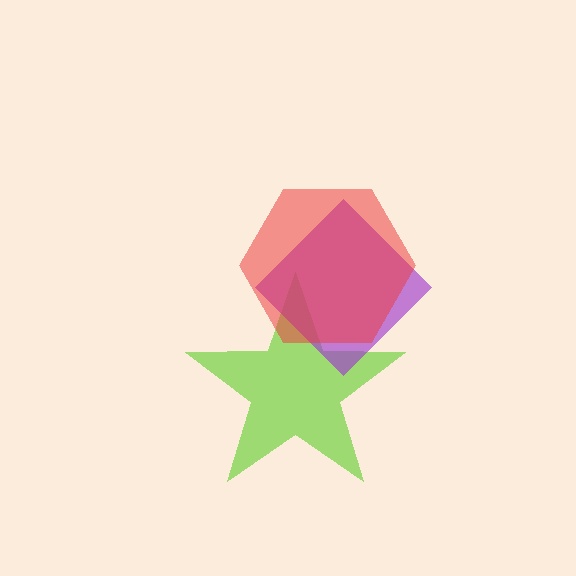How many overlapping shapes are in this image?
There are 3 overlapping shapes in the image.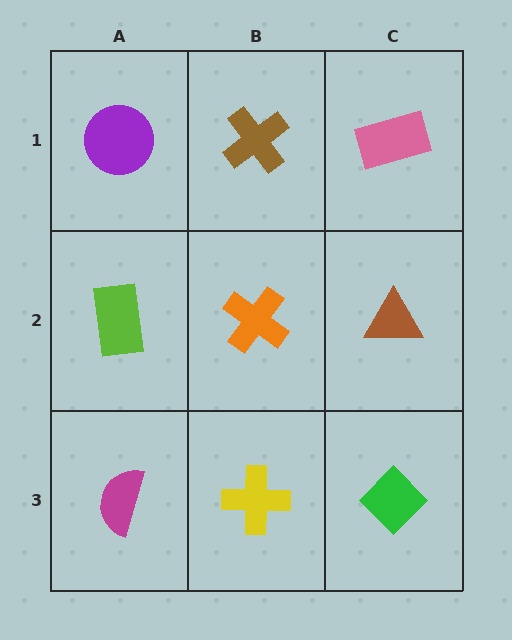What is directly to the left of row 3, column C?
A yellow cross.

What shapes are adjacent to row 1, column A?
A lime rectangle (row 2, column A), a brown cross (row 1, column B).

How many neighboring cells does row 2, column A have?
3.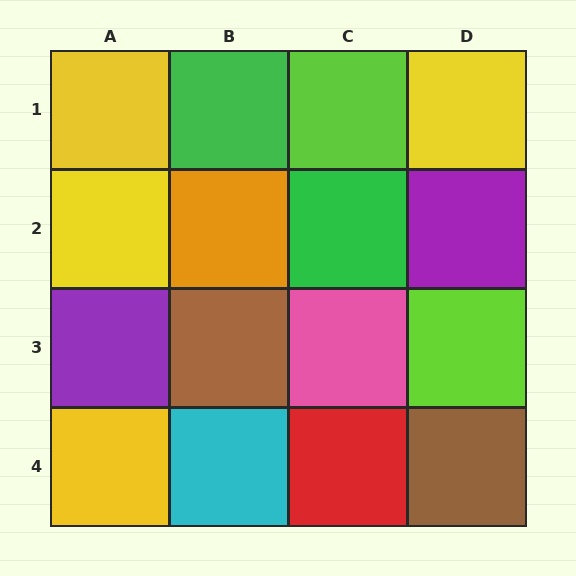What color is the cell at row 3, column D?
Lime.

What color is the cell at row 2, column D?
Purple.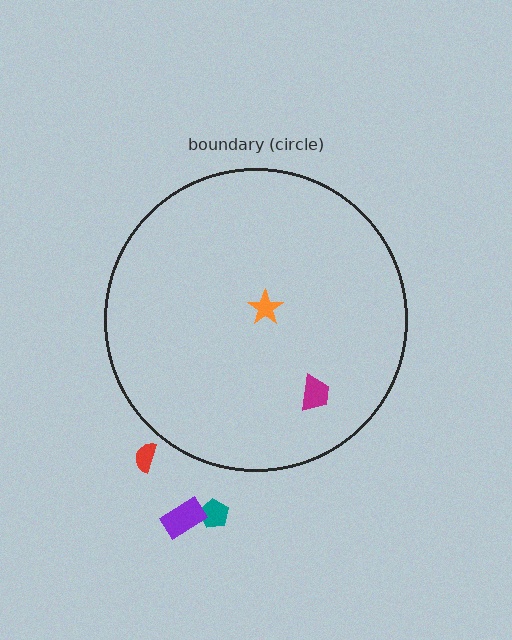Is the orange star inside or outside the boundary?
Inside.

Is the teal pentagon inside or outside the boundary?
Outside.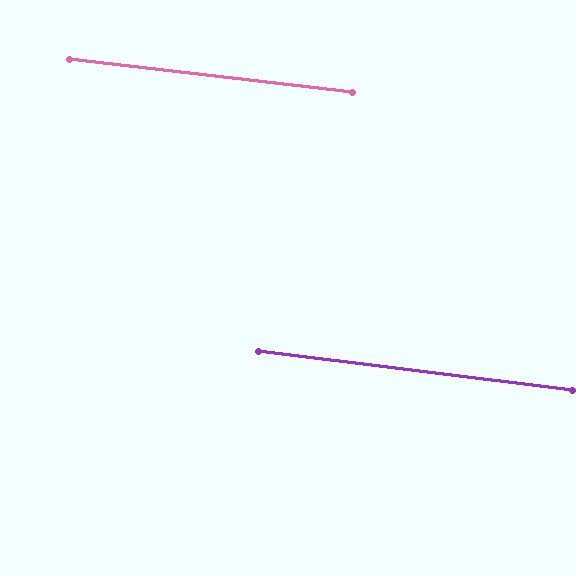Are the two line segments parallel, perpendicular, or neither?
Parallel — their directions differ by only 0.5°.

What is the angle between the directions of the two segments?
Approximately 0 degrees.